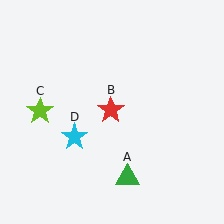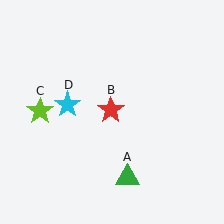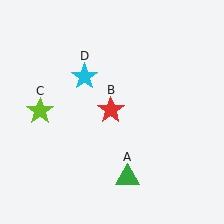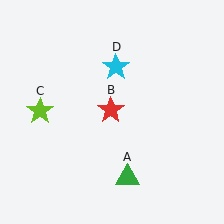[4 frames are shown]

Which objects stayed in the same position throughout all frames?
Green triangle (object A) and red star (object B) and lime star (object C) remained stationary.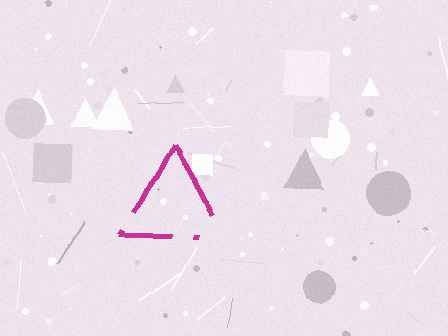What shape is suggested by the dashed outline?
The dashed outline suggests a triangle.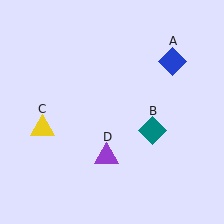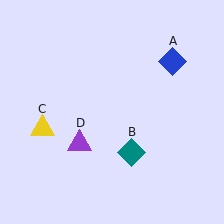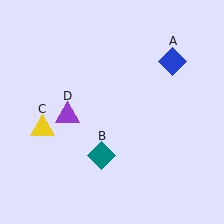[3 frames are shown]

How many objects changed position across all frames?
2 objects changed position: teal diamond (object B), purple triangle (object D).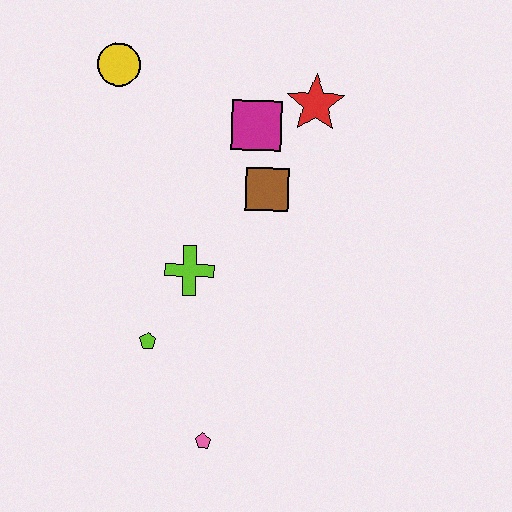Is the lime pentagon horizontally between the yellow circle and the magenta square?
Yes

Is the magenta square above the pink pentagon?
Yes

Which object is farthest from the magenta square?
The pink pentagon is farthest from the magenta square.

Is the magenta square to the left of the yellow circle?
No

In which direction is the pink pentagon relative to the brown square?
The pink pentagon is below the brown square.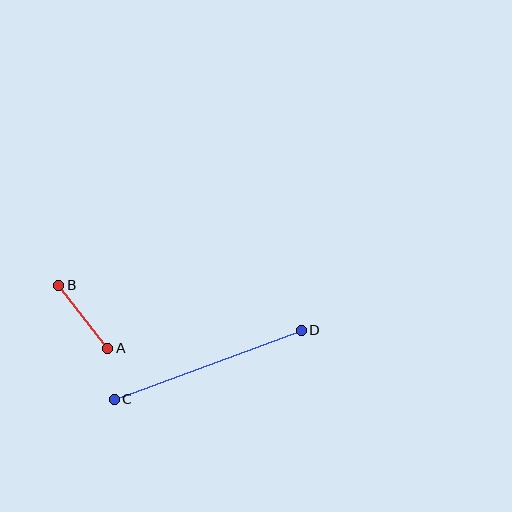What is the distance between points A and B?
The distance is approximately 80 pixels.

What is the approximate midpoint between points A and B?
The midpoint is at approximately (83, 317) pixels.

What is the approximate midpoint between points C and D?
The midpoint is at approximately (208, 365) pixels.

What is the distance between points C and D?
The distance is approximately 199 pixels.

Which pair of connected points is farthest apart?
Points C and D are farthest apart.